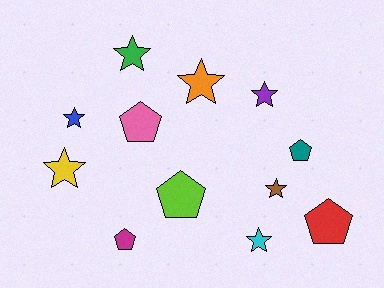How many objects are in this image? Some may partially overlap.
There are 12 objects.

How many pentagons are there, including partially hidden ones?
There are 5 pentagons.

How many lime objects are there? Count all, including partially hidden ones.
There is 1 lime object.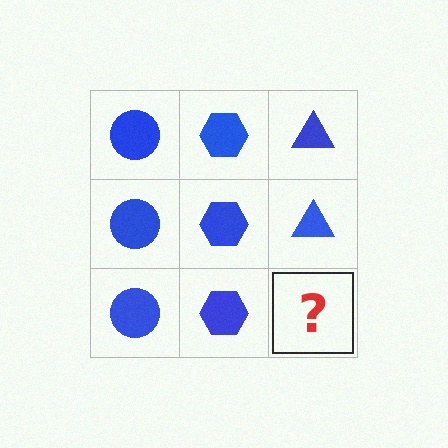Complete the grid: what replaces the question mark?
The question mark should be replaced with a blue triangle.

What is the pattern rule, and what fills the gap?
The rule is that each column has a consistent shape. The gap should be filled with a blue triangle.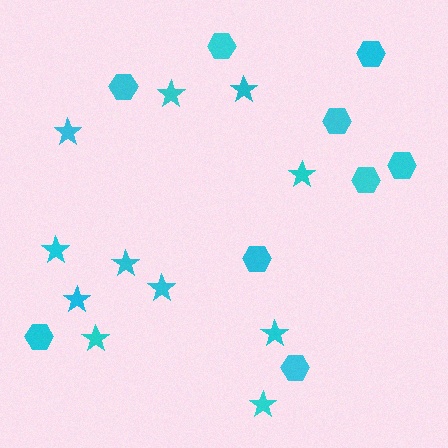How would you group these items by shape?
There are 2 groups: one group of stars (11) and one group of hexagons (9).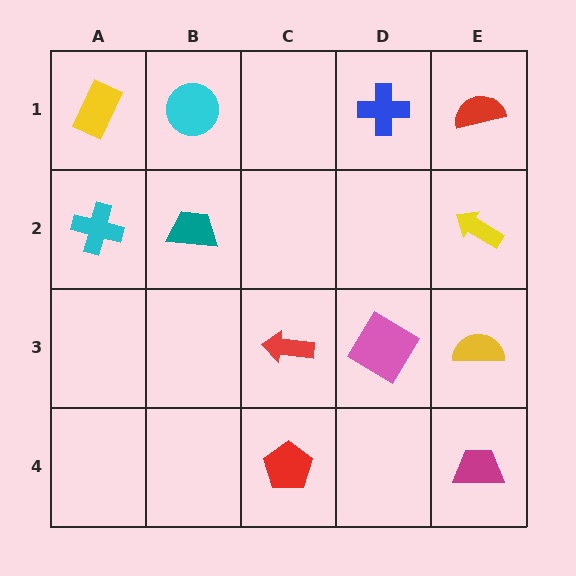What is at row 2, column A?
A cyan cross.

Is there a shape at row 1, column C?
No, that cell is empty.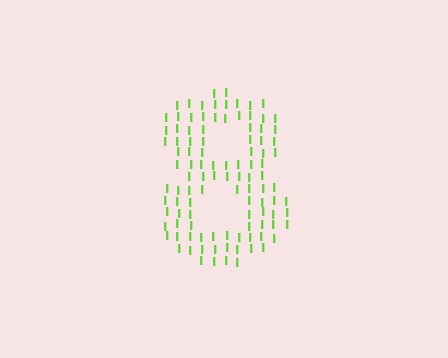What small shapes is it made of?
It is made of small letter I's.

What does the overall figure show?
The overall figure shows the digit 8.